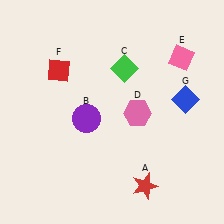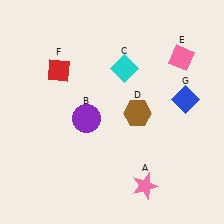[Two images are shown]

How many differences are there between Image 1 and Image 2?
There are 3 differences between the two images.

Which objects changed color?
A changed from red to pink. C changed from green to cyan. D changed from pink to brown.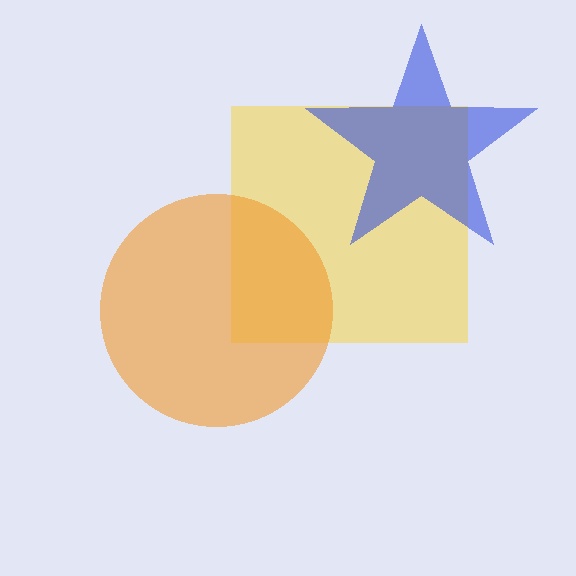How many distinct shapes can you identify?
There are 3 distinct shapes: a yellow square, a blue star, an orange circle.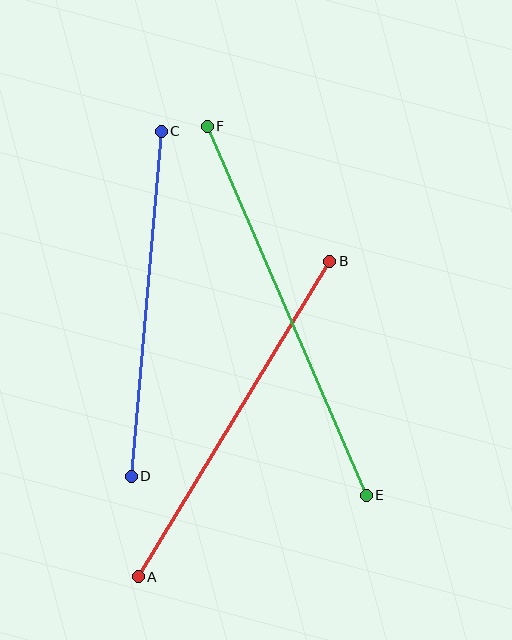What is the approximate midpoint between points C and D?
The midpoint is at approximately (146, 304) pixels.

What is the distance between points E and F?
The distance is approximately 402 pixels.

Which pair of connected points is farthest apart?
Points E and F are farthest apart.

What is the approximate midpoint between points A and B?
The midpoint is at approximately (234, 419) pixels.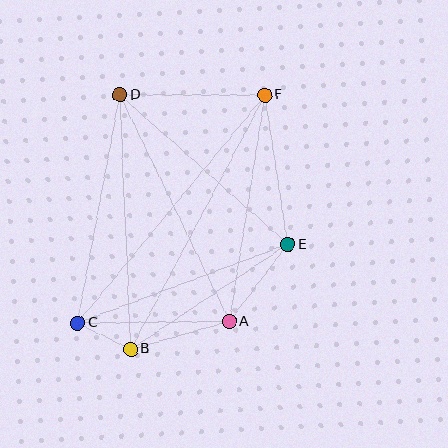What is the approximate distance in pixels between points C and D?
The distance between C and D is approximately 232 pixels.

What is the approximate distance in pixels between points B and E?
The distance between B and E is approximately 189 pixels.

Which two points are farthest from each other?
Points C and F are farthest from each other.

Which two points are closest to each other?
Points B and C are closest to each other.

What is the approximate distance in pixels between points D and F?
The distance between D and F is approximately 145 pixels.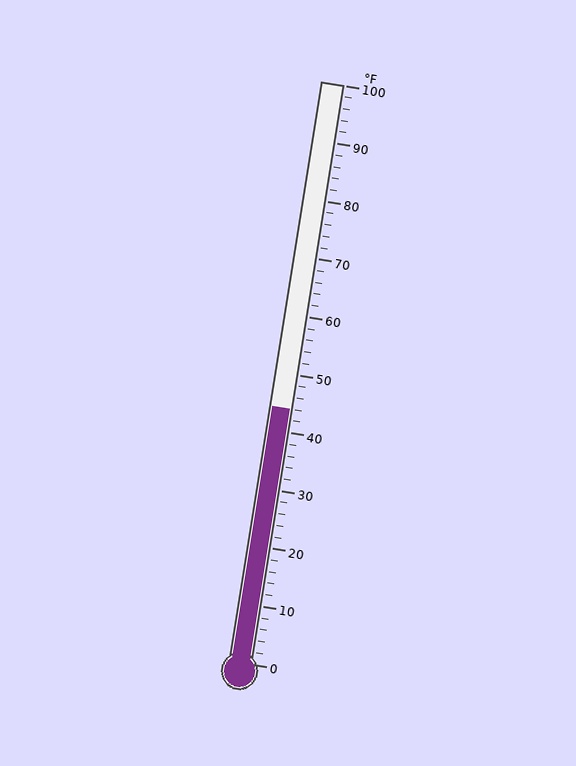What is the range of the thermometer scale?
The thermometer scale ranges from 0°F to 100°F.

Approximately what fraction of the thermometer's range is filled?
The thermometer is filled to approximately 45% of its range.